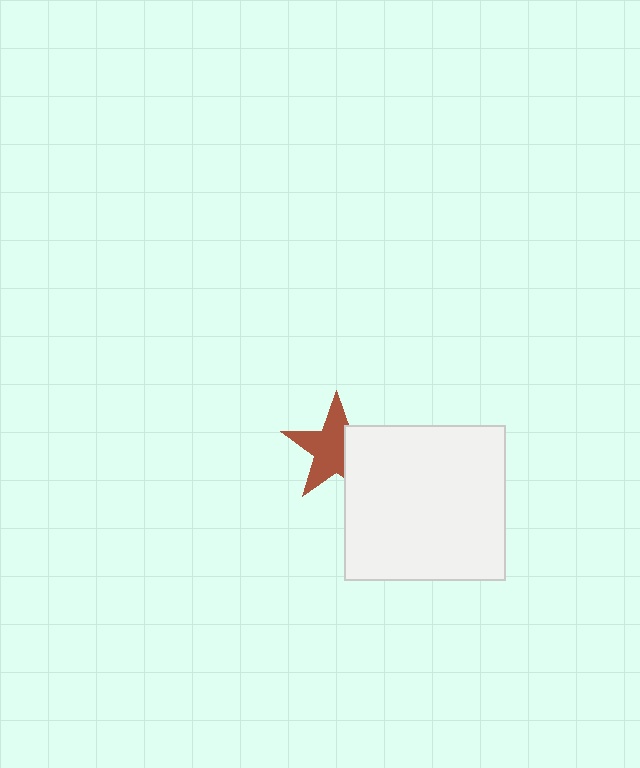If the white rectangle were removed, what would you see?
You would see the complete brown star.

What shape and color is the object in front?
The object in front is a white rectangle.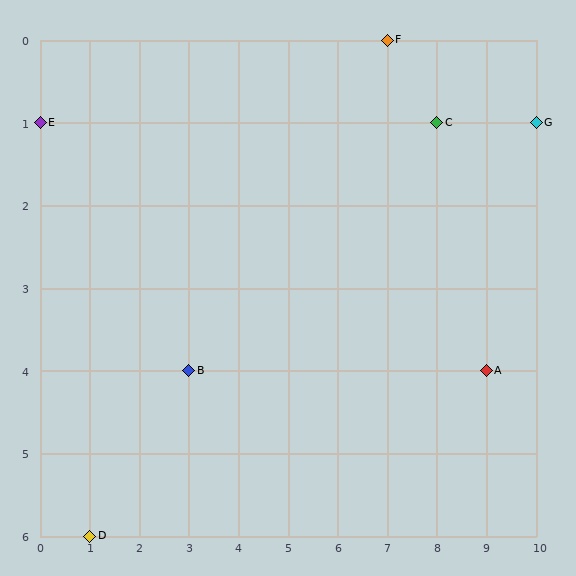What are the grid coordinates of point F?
Point F is at grid coordinates (7, 0).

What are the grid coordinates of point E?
Point E is at grid coordinates (0, 1).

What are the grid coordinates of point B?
Point B is at grid coordinates (3, 4).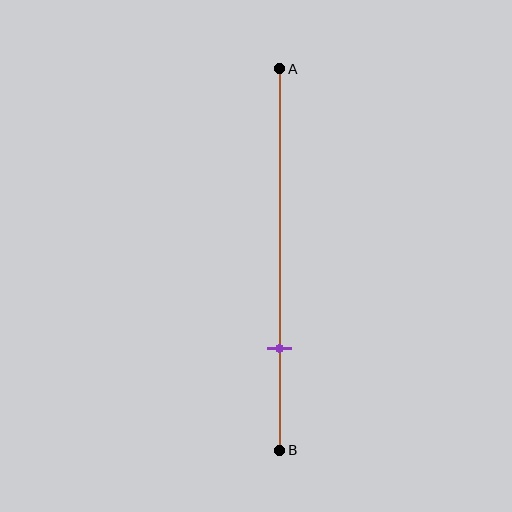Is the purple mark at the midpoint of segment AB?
No, the mark is at about 75% from A, not at the 50% midpoint.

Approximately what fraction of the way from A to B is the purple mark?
The purple mark is approximately 75% of the way from A to B.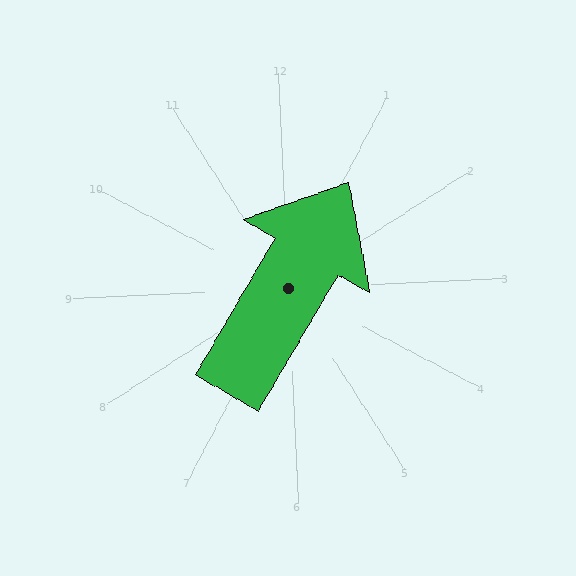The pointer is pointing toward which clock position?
Roughly 1 o'clock.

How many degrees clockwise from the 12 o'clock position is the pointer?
Approximately 33 degrees.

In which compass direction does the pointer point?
Northeast.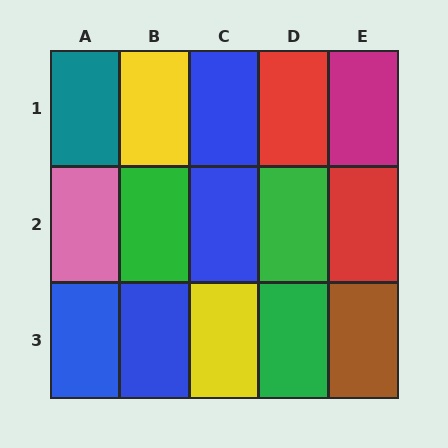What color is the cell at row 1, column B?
Yellow.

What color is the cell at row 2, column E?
Red.